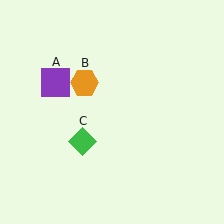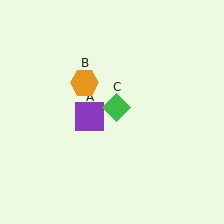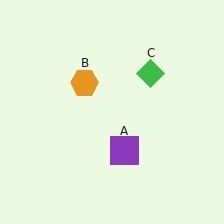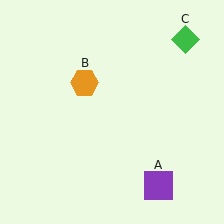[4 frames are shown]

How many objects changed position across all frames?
2 objects changed position: purple square (object A), green diamond (object C).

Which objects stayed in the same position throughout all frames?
Orange hexagon (object B) remained stationary.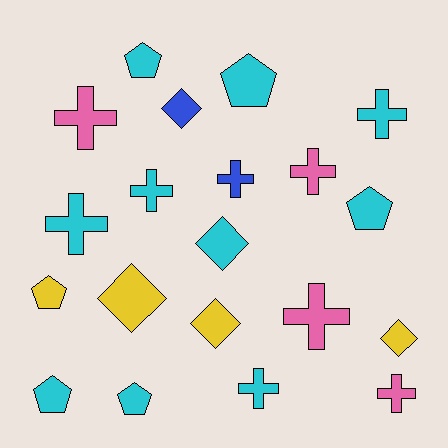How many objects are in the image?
There are 20 objects.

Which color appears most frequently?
Cyan, with 10 objects.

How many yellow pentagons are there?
There is 1 yellow pentagon.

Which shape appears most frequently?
Cross, with 9 objects.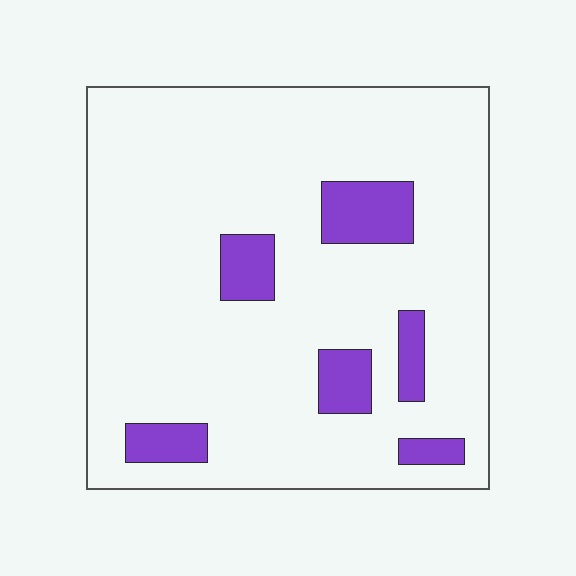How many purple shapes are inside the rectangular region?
6.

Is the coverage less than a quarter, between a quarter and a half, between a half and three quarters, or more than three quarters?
Less than a quarter.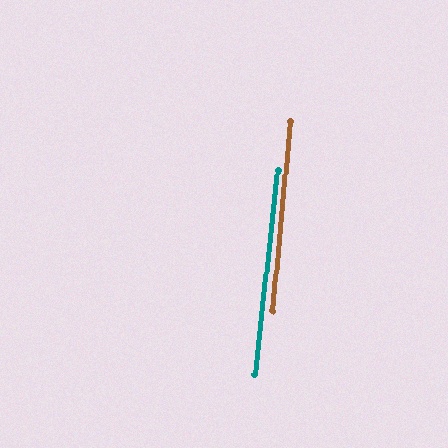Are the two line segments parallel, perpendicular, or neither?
Parallel — their directions differ by only 0.9°.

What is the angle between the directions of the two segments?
Approximately 1 degree.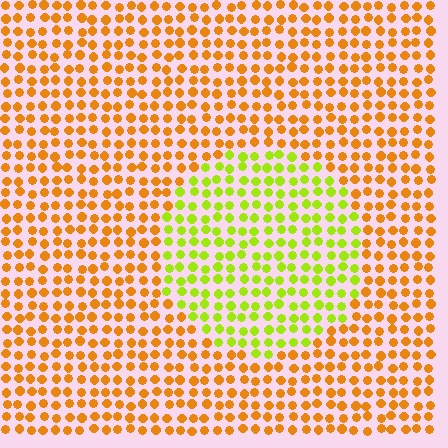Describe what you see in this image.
The image is filled with small orange elements in a uniform arrangement. A circle-shaped region is visible where the elements are tinted to a slightly different hue, forming a subtle color boundary.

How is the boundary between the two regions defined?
The boundary is defined purely by a slight shift in hue (about 48 degrees). Spacing, size, and orientation are identical on both sides.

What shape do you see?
I see a circle.